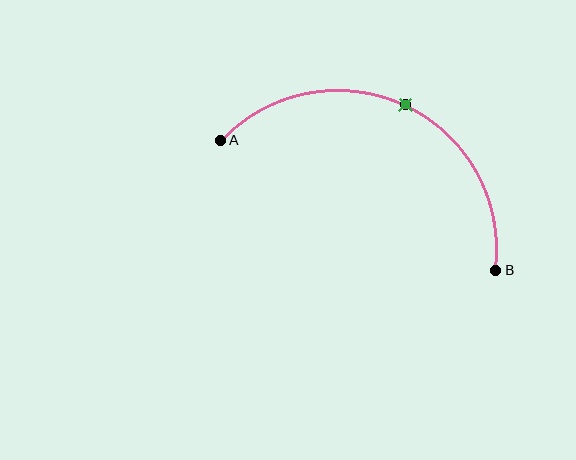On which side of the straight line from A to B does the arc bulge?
The arc bulges above the straight line connecting A and B.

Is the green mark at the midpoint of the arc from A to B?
Yes. The green mark lies on the arc at equal arc-length from both A and B — it is the arc midpoint.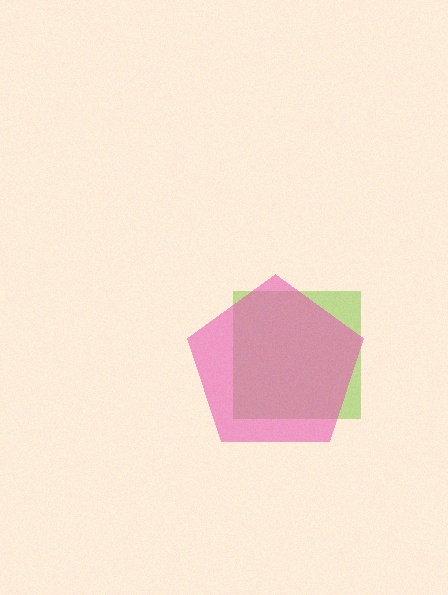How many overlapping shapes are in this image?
There are 2 overlapping shapes in the image.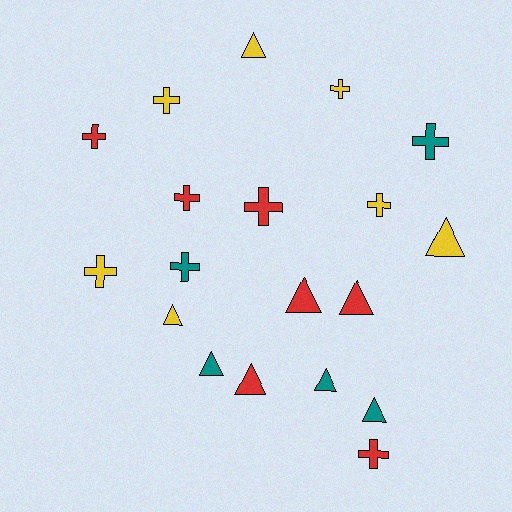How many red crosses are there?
There are 4 red crosses.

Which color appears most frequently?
Red, with 7 objects.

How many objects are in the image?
There are 19 objects.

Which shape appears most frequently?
Cross, with 10 objects.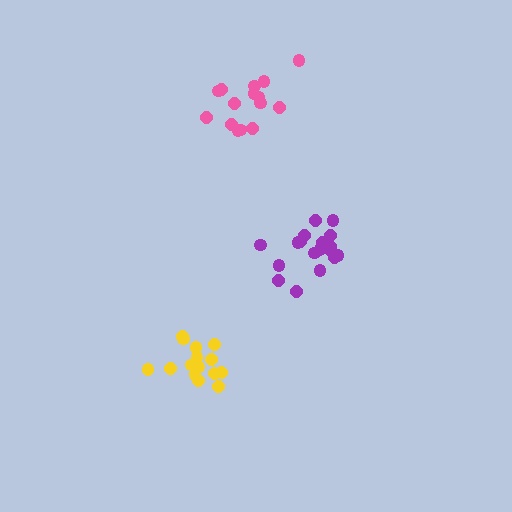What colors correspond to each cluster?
The clusters are colored: pink, yellow, purple.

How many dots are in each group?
Group 1: 15 dots, Group 2: 15 dots, Group 3: 18 dots (48 total).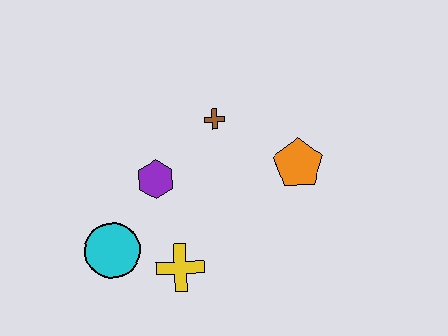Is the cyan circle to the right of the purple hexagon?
No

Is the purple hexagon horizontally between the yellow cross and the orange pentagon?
No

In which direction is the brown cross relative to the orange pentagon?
The brown cross is to the left of the orange pentagon.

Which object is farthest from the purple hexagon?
The orange pentagon is farthest from the purple hexagon.